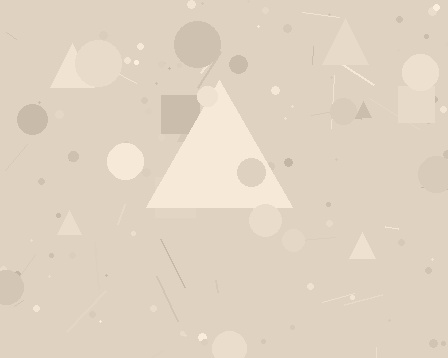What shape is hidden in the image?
A triangle is hidden in the image.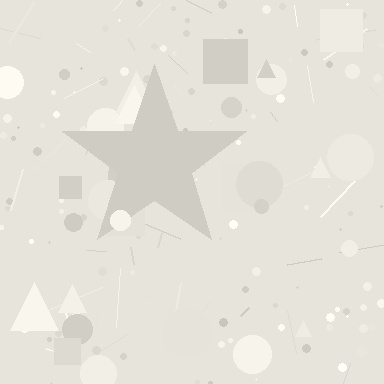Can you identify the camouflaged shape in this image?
The camouflaged shape is a star.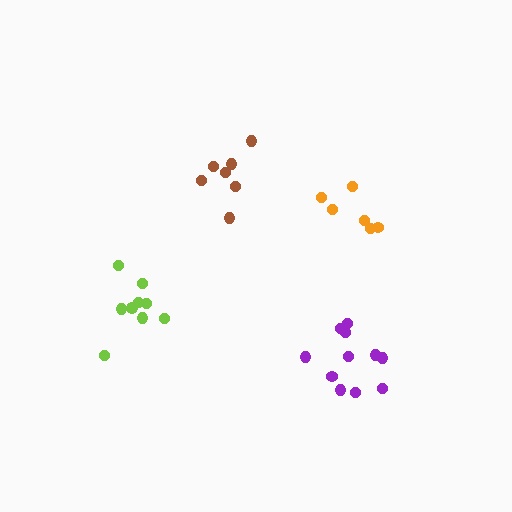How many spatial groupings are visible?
There are 4 spatial groupings.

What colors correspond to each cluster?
The clusters are colored: lime, orange, purple, brown.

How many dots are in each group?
Group 1: 9 dots, Group 2: 6 dots, Group 3: 11 dots, Group 4: 7 dots (33 total).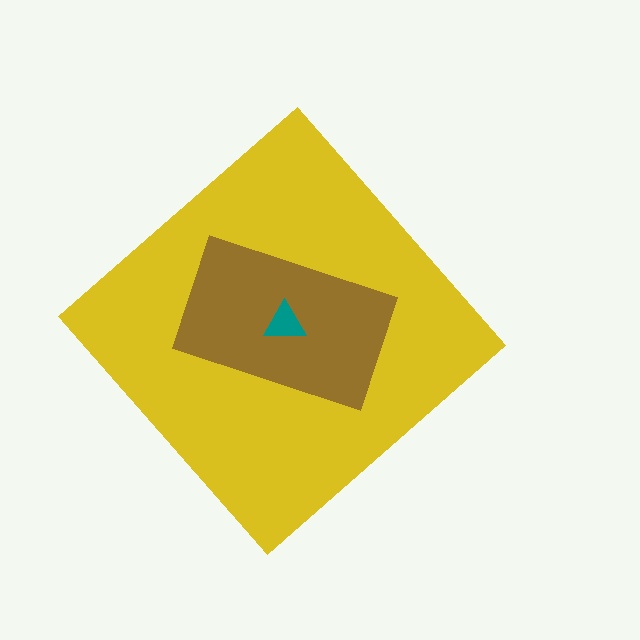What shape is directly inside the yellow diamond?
The brown rectangle.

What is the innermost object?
The teal triangle.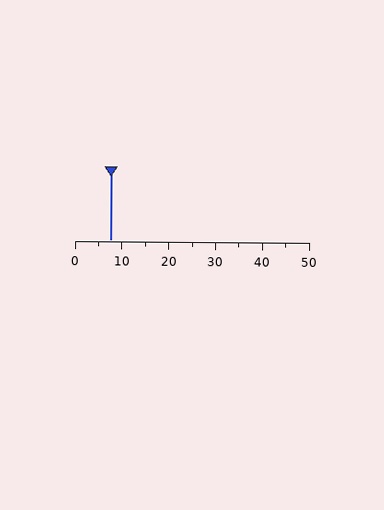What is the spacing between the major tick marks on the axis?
The major ticks are spaced 10 apart.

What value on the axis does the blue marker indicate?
The marker indicates approximately 7.5.